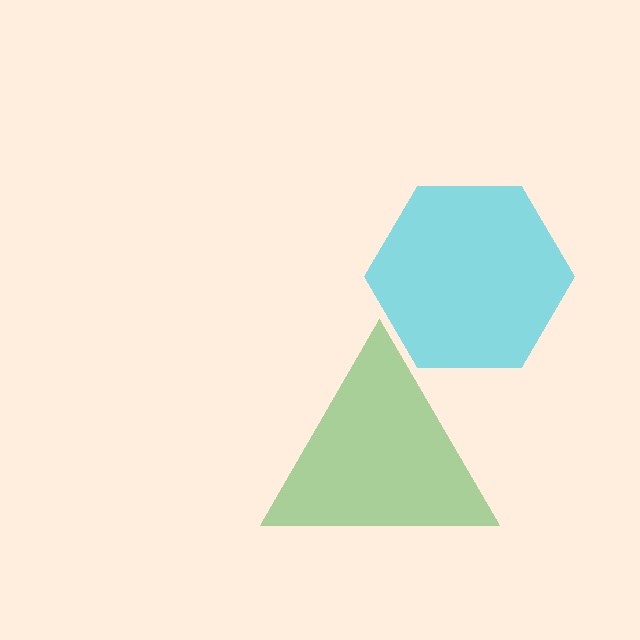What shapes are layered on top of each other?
The layered shapes are: a cyan hexagon, a green triangle.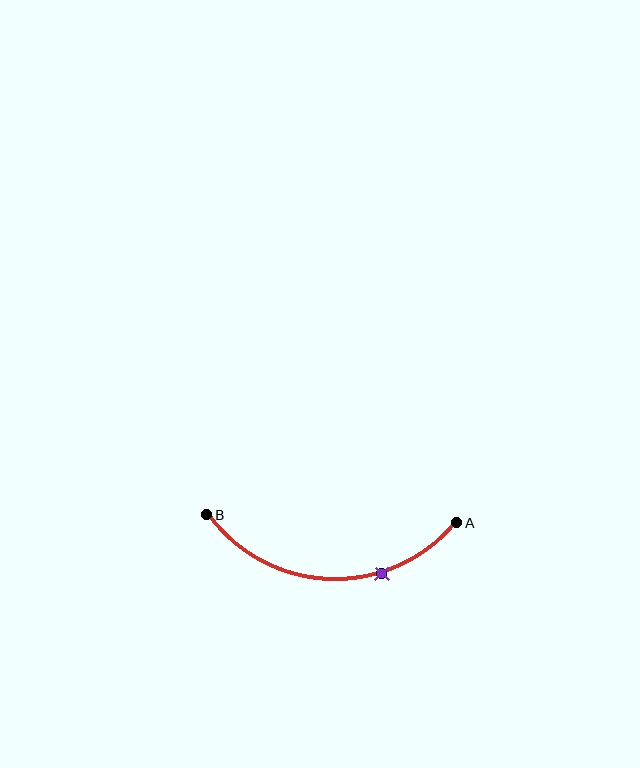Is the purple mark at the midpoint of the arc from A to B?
No. The purple mark lies on the arc but is closer to endpoint A. The arc midpoint would be at the point on the curve equidistant along the arc from both A and B.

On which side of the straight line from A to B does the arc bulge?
The arc bulges below the straight line connecting A and B.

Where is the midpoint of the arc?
The arc midpoint is the point on the curve farthest from the straight line joining A and B. It sits below that line.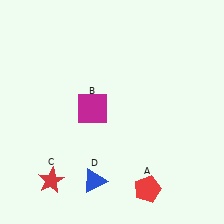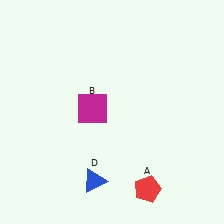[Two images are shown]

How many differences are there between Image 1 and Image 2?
There is 1 difference between the two images.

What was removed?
The red star (C) was removed in Image 2.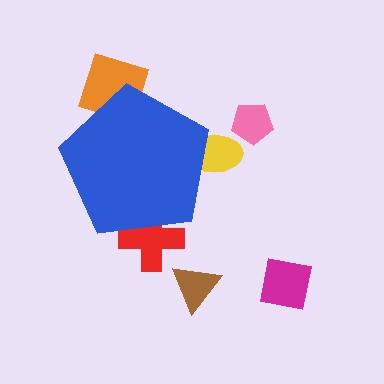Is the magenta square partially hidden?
No, the magenta square is fully visible.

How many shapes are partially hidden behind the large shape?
3 shapes are partially hidden.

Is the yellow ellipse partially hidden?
Yes, the yellow ellipse is partially hidden behind the blue pentagon.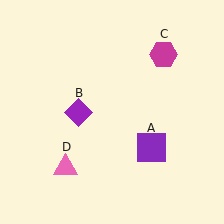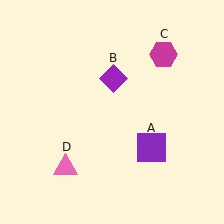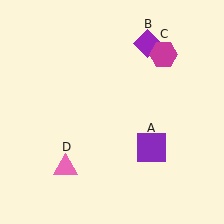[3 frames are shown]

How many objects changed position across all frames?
1 object changed position: purple diamond (object B).